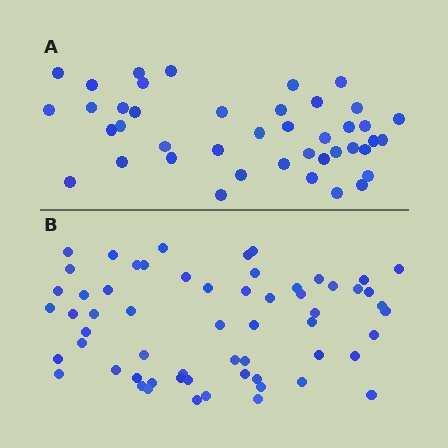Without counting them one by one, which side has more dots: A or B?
Region B (the bottom region) has more dots.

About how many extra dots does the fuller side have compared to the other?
Region B has approximately 20 more dots than region A.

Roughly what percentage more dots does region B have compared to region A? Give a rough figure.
About 45% more.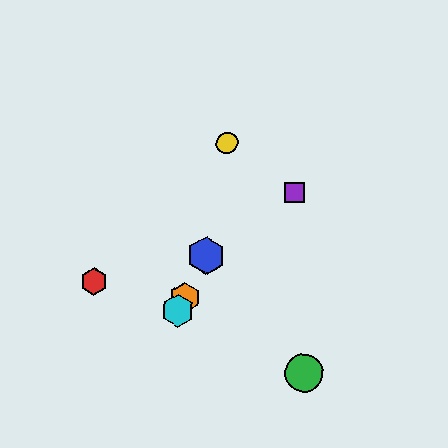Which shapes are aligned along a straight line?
The blue hexagon, the orange hexagon, the cyan hexagon are aligned along a straight line.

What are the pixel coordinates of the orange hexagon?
The orange hexagon is at (184, 298).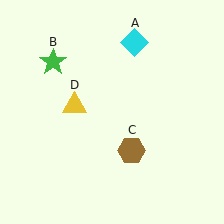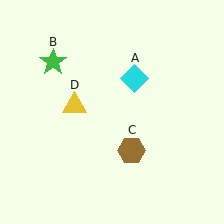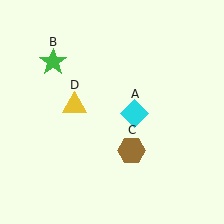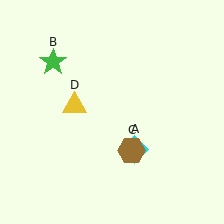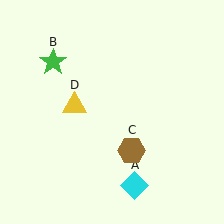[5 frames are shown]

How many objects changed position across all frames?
1 object changed position: cyan diamond (object A).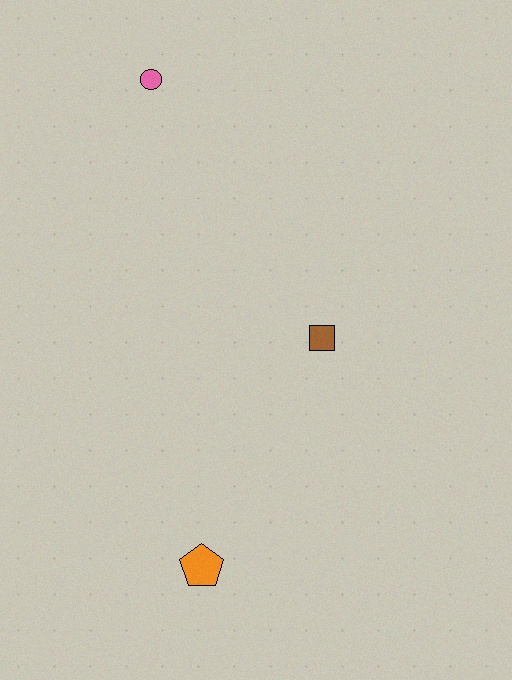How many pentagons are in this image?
There is 1 pentagon.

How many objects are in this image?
There are 3 objects.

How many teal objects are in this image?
There are no teal objects.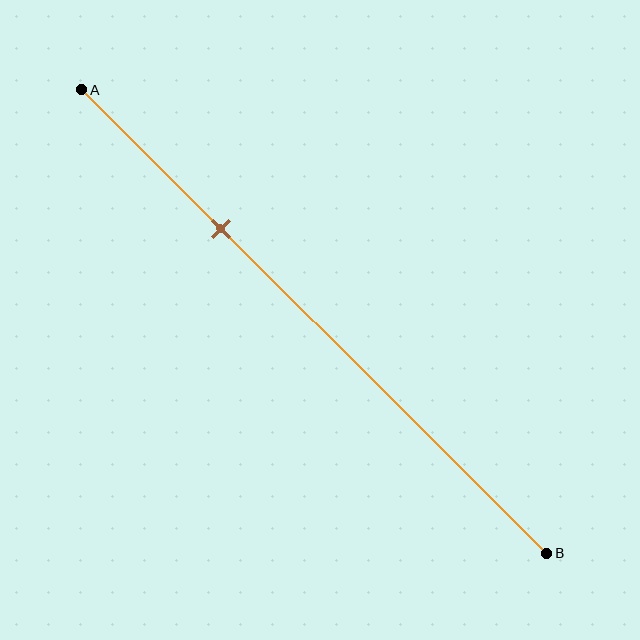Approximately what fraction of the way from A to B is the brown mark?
The brown mark is approximately 30% of the way from A to B.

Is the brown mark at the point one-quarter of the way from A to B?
No, the mark is at about 30% from A, not at the 25% one-quarter point.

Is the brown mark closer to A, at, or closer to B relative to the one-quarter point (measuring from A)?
The brown mark is closer to point B than the one-quarter point of segment AB.